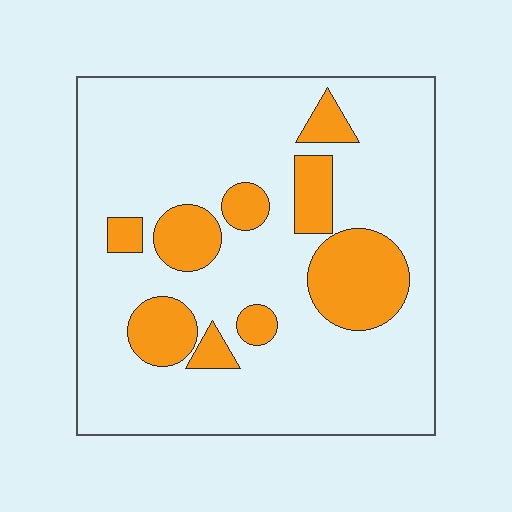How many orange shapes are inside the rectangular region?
9.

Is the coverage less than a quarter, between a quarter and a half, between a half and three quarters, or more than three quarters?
Less than a quarter.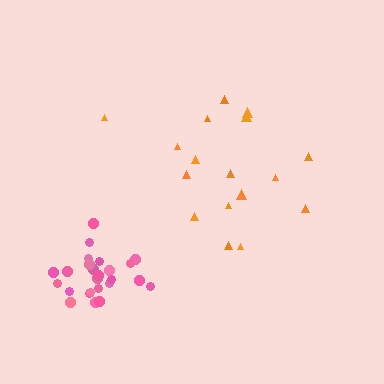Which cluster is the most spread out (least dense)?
Orange.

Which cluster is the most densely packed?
Pink.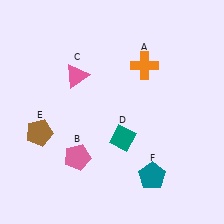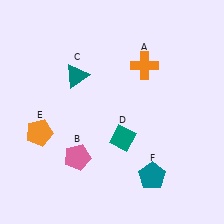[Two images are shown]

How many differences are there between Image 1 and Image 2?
There are 2 differences between the two images.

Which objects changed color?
C changed from pink to teal. E changed from brown to orange.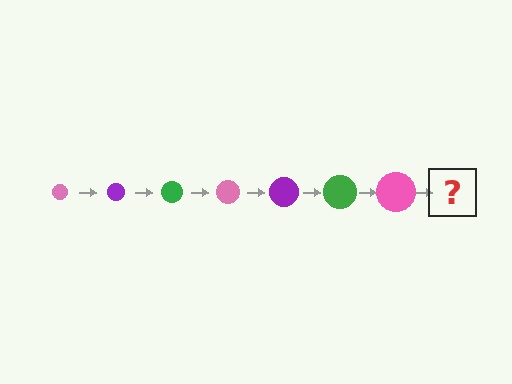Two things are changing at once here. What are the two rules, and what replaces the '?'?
The two rules are that the circle grows larger each step and the color cycles through pink, purple, and green. The '?' should be a purple circle, larger than the previous one.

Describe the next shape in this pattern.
It should be a purple circle, larger than the previous one.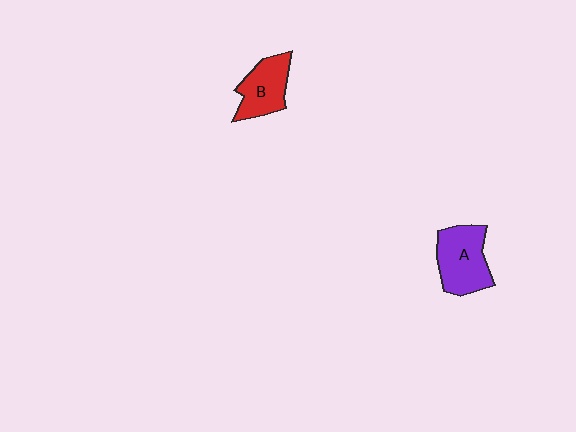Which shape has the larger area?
Shape A (purple).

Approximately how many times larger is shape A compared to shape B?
Approximately 1.2 times.